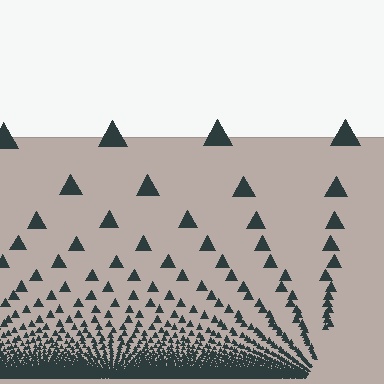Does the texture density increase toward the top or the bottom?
Density increases toward the bottom.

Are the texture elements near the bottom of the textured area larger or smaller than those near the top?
Smaller. The gradient is inverted — elements near the bottom are smaller and denser.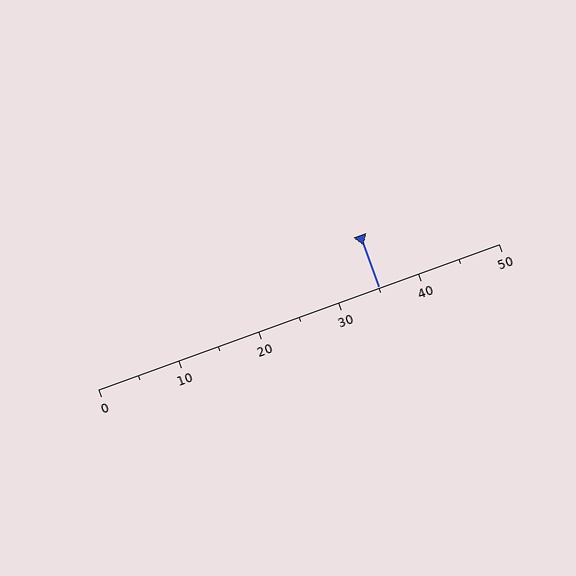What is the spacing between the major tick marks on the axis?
The major ticks are spaced 10 apart.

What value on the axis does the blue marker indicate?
The marker indicates approximately 35.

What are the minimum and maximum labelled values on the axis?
The axis runs from 0 to 50.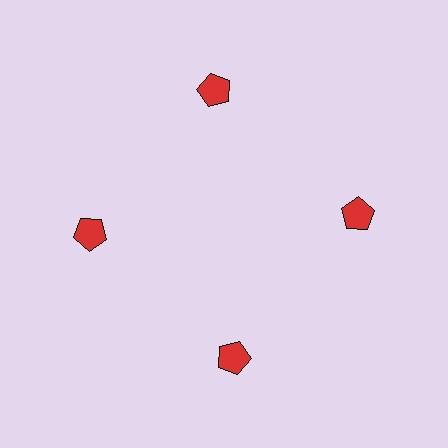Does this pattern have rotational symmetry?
Yes, this pattern has 4-fold rotational symmetry. It looks the same after rotating 90 degrees around the center.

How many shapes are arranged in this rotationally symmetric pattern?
There are 4 shapes, arranged in 4 groups of 1.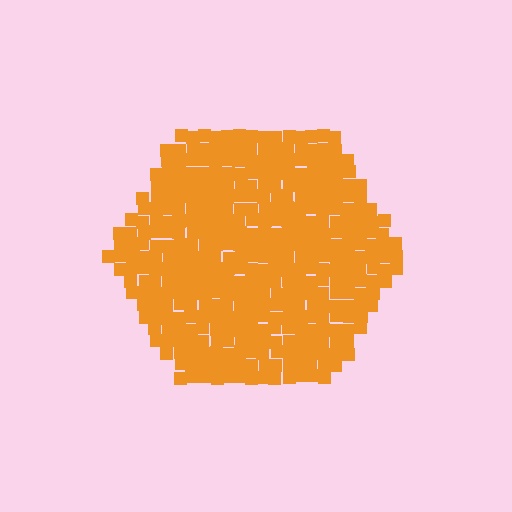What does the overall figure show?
The overall figure shows a hexagon.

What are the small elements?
The small elements are squares.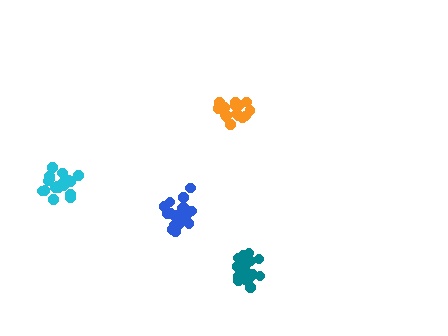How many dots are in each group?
Group 1: 21 dots, Group 2: 19 dots, Group 3: 20 dots, Group 4: 16 dots (76 total).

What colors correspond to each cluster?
The clusters are colored: blue, cyan, teal, orange.